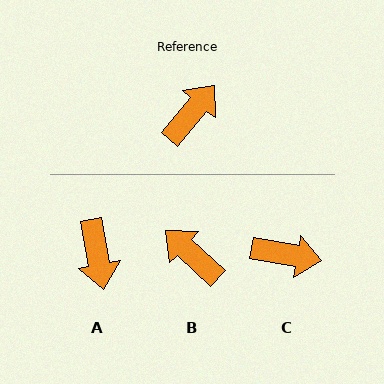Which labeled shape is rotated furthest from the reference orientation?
A, about 130 degrees away.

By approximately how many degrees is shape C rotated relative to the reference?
Approximately 61 degrees clockwise.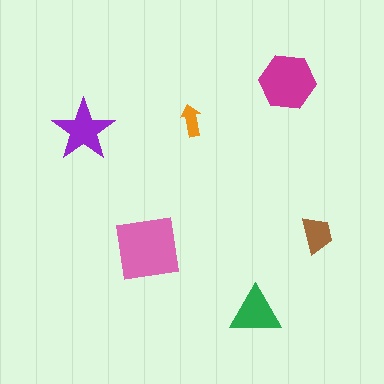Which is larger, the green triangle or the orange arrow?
The green triangle.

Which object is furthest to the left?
The purple star is leftmost.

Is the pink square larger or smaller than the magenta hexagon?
Larger.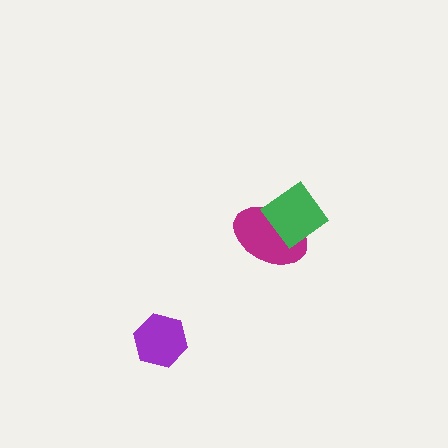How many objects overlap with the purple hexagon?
0 objects overlap with the purple hexagon.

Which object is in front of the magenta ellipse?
The green diamond is in front of the magenta ellipse.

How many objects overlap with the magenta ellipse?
1 object overlaps with the magenta ellipse.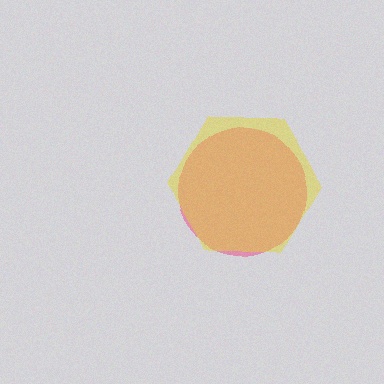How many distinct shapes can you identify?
There are 2 distinct shapes: a pink circle, a yellow hexagon.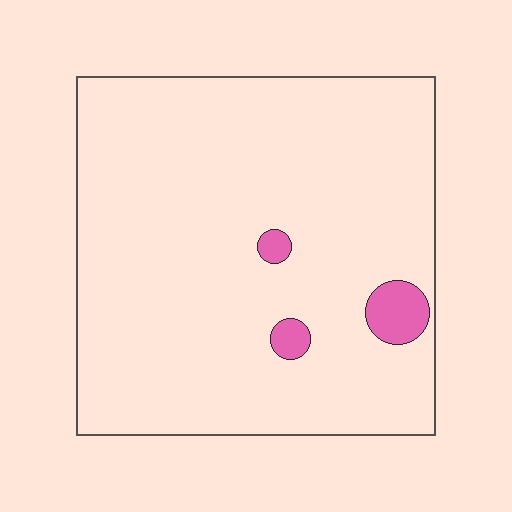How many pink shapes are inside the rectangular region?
3.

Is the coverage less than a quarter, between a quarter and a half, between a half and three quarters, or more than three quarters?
Less than a quarter.